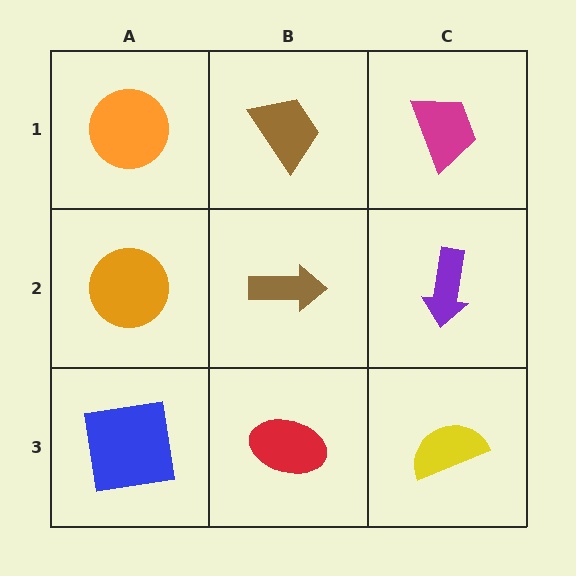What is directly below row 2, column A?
A blue square.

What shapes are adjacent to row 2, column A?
An orange circle (row 1, column A), a blue square (row 3, column A), a brown arrow (row 2, column B).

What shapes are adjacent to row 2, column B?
A brown trapezoid (row 1, column B), a red ellipse (row 3, column B), an orange circle (row 2, column A), a purple arrow (row 2, column C).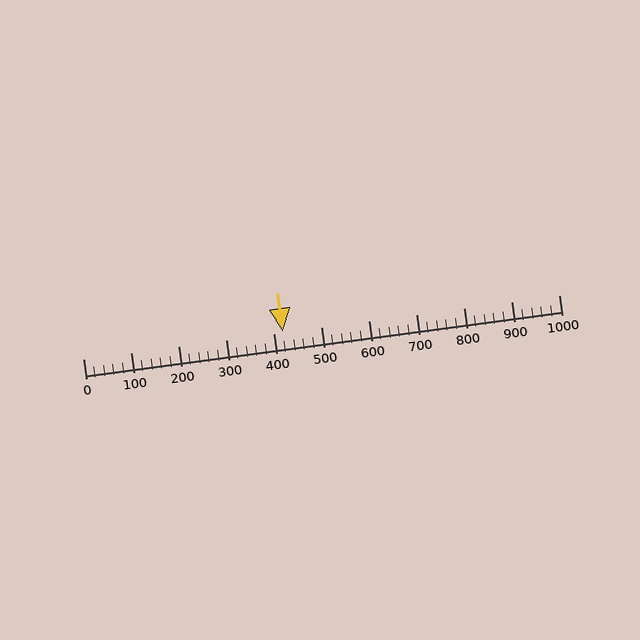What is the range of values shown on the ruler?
The ruler shows values from 0 to 1000.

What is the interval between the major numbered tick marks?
The major tick marks are spaced 100 units apart.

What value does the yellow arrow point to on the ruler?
The yellow arrow points to approximately 420.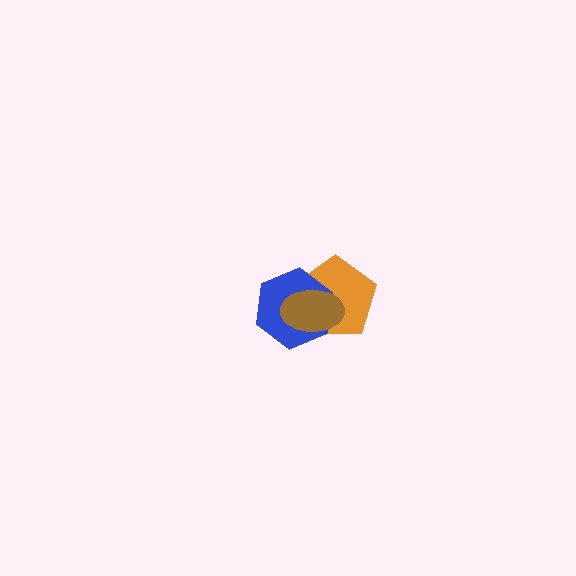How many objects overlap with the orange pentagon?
2 objects overlap with the orange pentagon.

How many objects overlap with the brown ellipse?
2 objects overlap with the brown ellipse.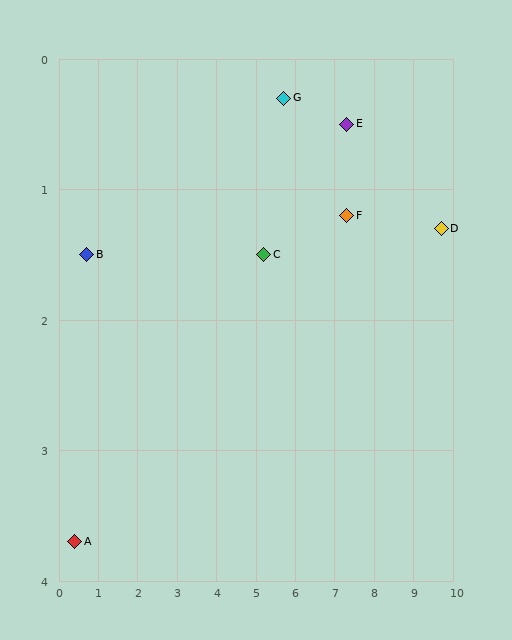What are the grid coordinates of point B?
Point B is at approximately (0.7, 1.5).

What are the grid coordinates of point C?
Point C is at approximately (5.2, 1.5).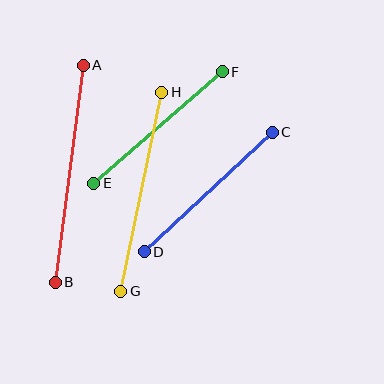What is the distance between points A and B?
The distance is approximately 219 pixels.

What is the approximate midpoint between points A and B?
The midpoint is at approximately (69, 174) pixels.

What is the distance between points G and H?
The distance is approximately 203 pixels.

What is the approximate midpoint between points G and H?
The midpoint is at approximately (141, 192) pixels.